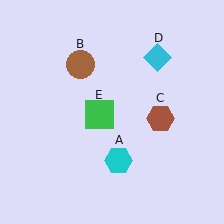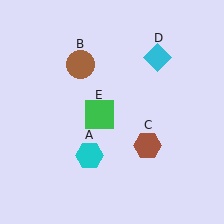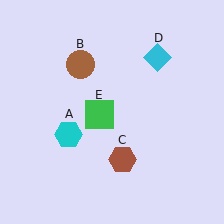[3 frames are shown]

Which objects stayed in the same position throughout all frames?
Brown circle (object B) and cyan diamond (object D) and green square (object E) remained stationary.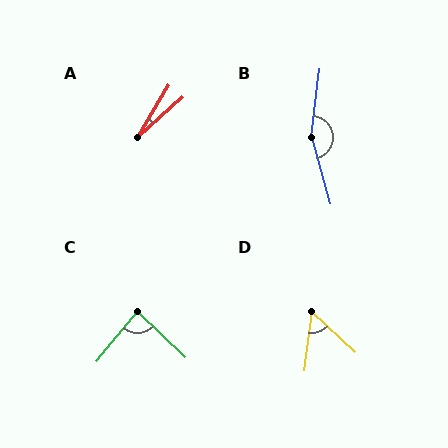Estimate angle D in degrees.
Approximately 54 degrees.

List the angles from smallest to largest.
A (17°), D (54°), C (85°), B (158°).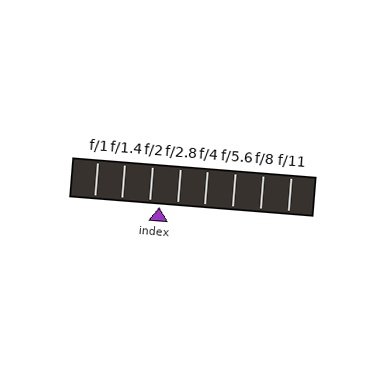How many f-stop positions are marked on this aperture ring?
There are 8 f-stop positions marked.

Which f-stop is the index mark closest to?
The index mark is closest to f/2.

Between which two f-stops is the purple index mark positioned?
The index mark is between f/2 and f/2.8.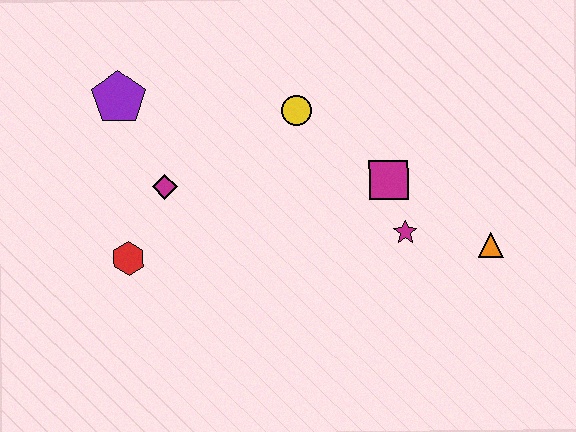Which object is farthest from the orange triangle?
The purple pentagon is farthest from the orange triangle.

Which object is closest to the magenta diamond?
The red hexagon is closest to the magenta diamond.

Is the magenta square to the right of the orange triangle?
No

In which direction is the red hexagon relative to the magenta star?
The red hexagon is to the left of the magenta star.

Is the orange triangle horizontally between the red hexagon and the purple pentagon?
No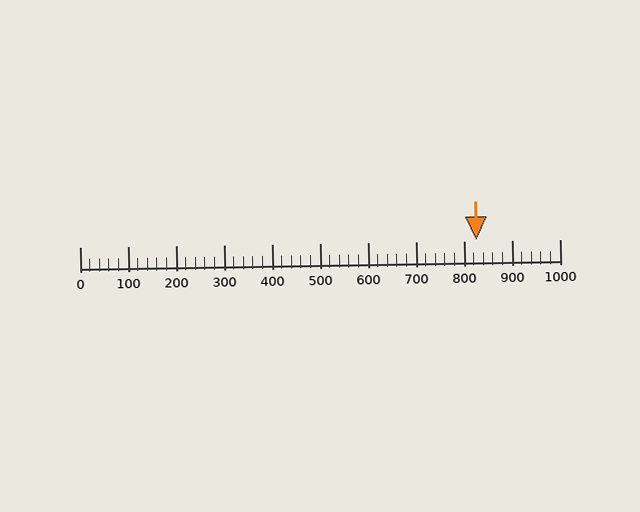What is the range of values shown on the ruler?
The ruler shows values from 0 to 1000.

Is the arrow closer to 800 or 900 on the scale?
The arrow is closer to 800.